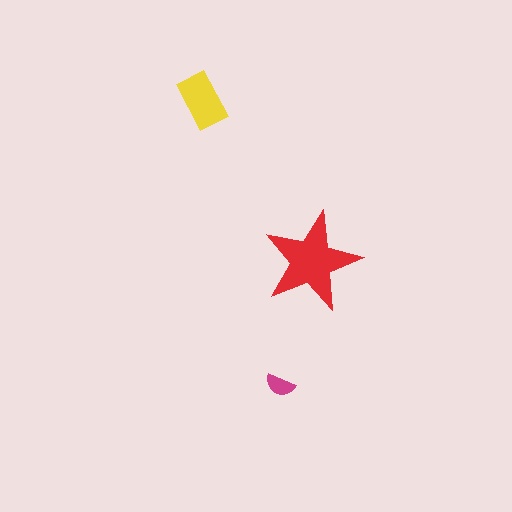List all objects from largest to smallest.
The red star, the yellow rectangle, the magenta semicircle.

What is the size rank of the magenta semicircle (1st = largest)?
3rd.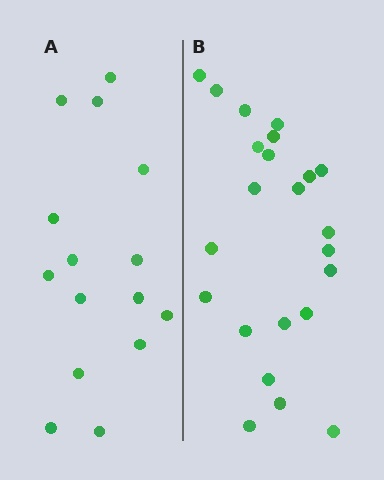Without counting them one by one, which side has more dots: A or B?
Region B (the right region) has more dots.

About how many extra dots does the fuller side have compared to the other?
Region B has roughly 8 or so more dots than region A.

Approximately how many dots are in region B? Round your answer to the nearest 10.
About 20 dots. (The exact count is 23, which rounds to 20.)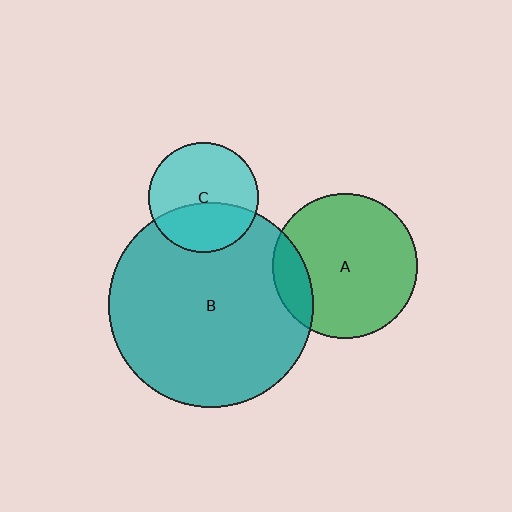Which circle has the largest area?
Circle B (teal).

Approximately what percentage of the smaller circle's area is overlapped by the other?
Approximately 40%.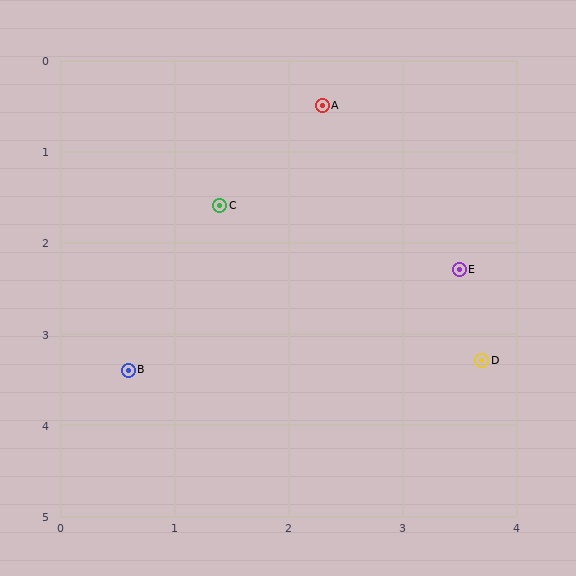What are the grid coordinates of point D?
Point D is at approximately (3.7, 3.3).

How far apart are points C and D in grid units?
Points C and D are about 2.9 grid units apart.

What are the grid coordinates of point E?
Point E is at approximately (3.5, 2.3).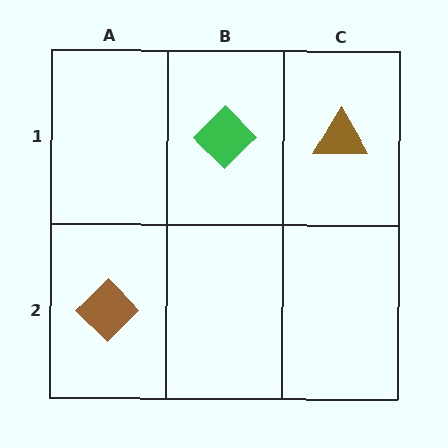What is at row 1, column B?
A green diamond.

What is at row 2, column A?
A brown diamond.